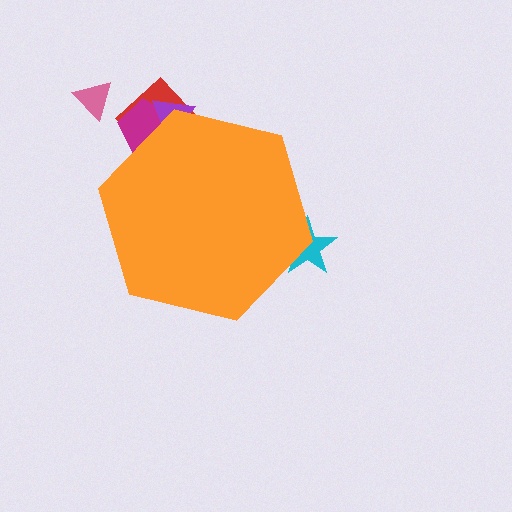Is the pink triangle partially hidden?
No, the pink triangle is fully visible.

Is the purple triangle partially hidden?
Yes, the purple triangle is partially hidden behind the orange hexagon.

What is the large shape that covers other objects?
An orange hexagon.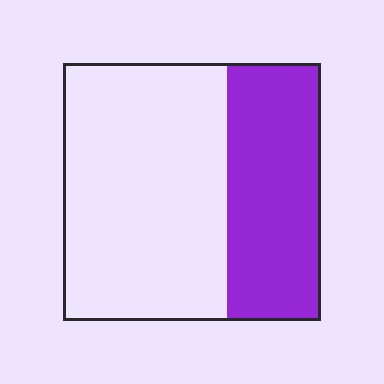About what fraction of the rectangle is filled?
About three eighths (3/8).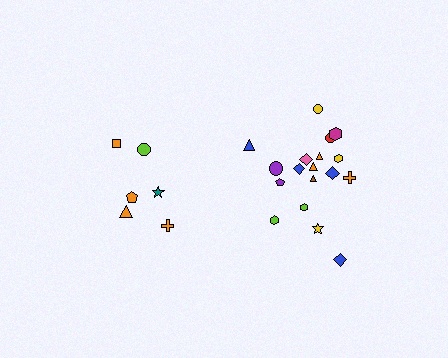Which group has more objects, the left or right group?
The right group.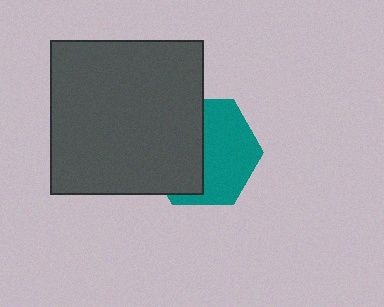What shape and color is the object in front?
The object in front is a dark gray square.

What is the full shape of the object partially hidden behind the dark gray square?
The partially hidden object is a teal hexagon.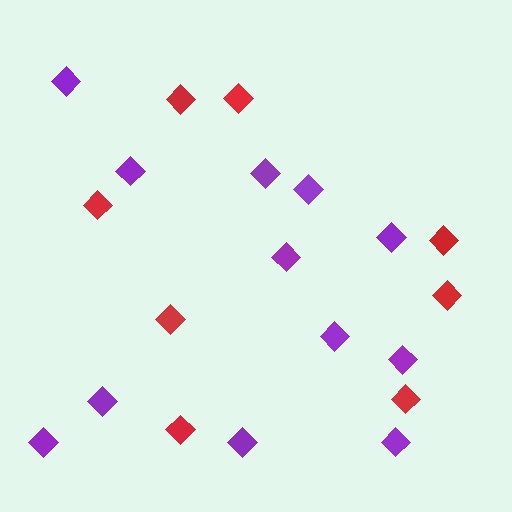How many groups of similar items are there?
There are 2 groups: one group of red diamonds (8) and one group of purple diamonds (12).